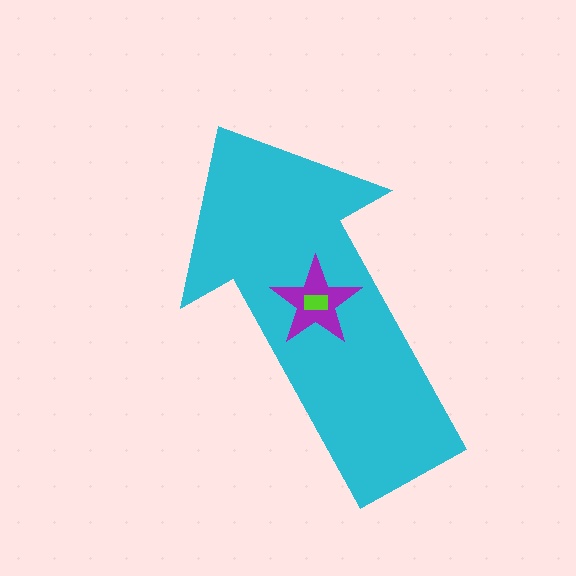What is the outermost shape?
The cyan arrow.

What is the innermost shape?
The lime rectangle.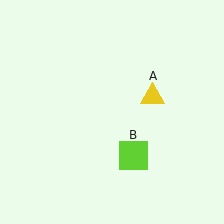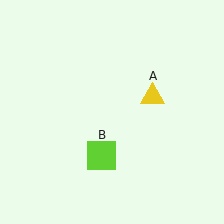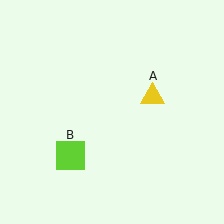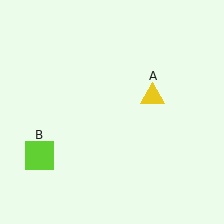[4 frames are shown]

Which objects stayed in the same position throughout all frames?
Yellow triangle (object A) remained stationary.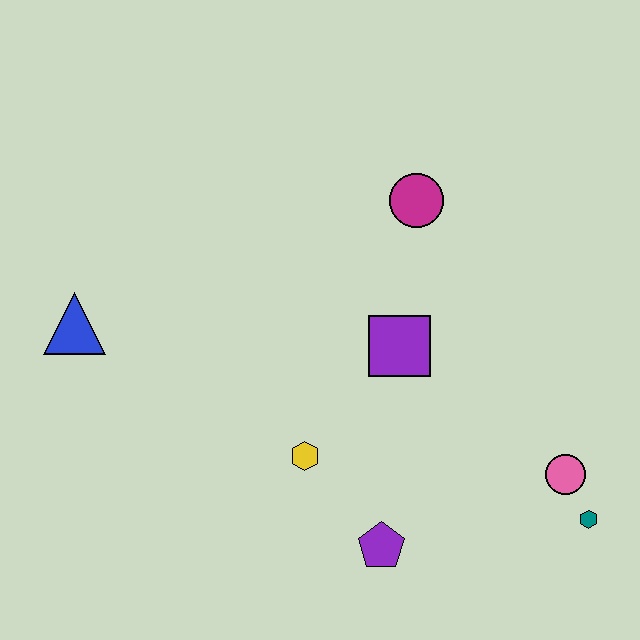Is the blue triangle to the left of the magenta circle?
Yes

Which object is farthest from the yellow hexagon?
The teal hexagon is farthest from the yellow hexagon.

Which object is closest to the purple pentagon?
The yellow hexagon is closest to the purple pentagon.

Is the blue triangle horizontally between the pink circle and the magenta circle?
No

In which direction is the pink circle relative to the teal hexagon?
The pink circle is above the teal hexagon.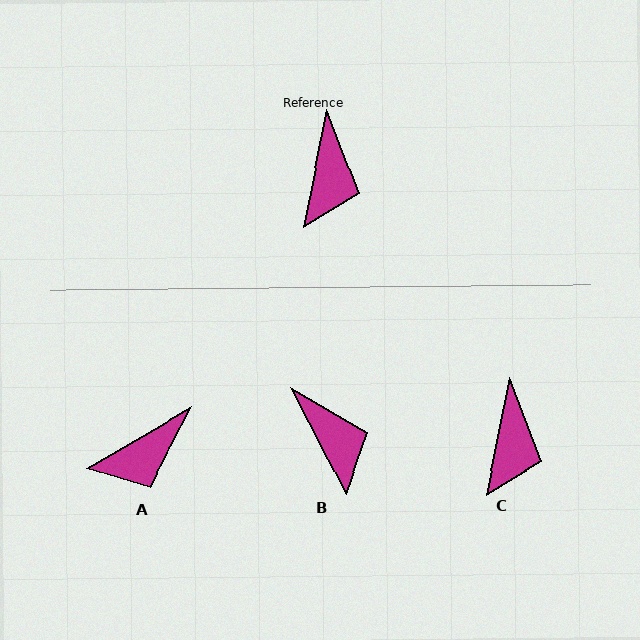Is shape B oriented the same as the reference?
No, it is off by about 39 degrees.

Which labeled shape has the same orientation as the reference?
C.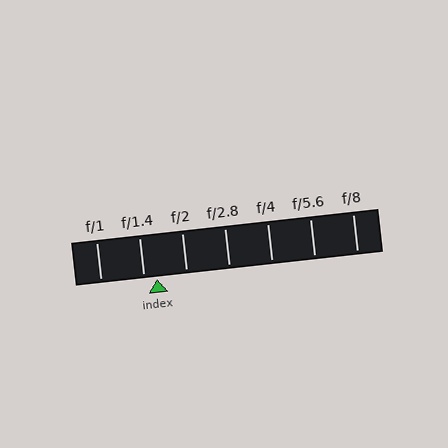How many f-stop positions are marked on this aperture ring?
There are 7 f-stop positions marked.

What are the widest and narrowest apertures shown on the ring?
The widest aperture shown is f/1 and the narrowest is f/8.